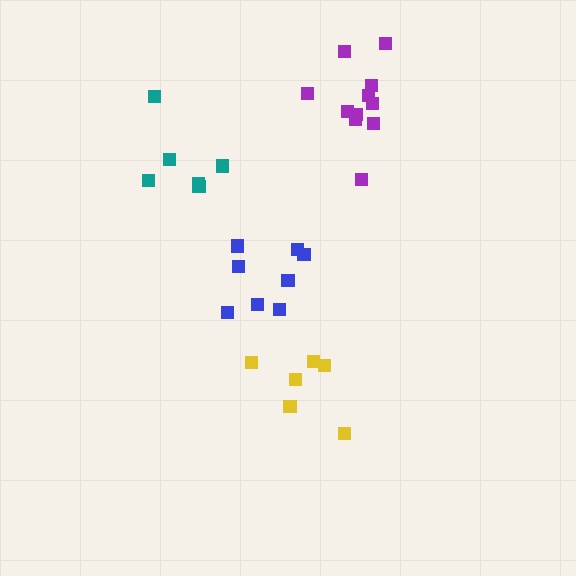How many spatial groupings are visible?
There are 4 spatial groupings.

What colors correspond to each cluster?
The clusters are colored: purple, yellow, blue, teal.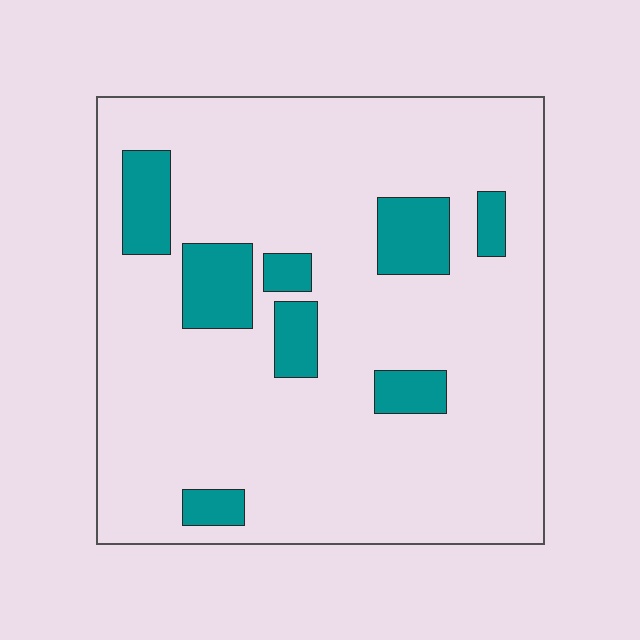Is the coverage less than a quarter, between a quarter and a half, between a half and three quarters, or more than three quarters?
Less than a quarter.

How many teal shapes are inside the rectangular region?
8.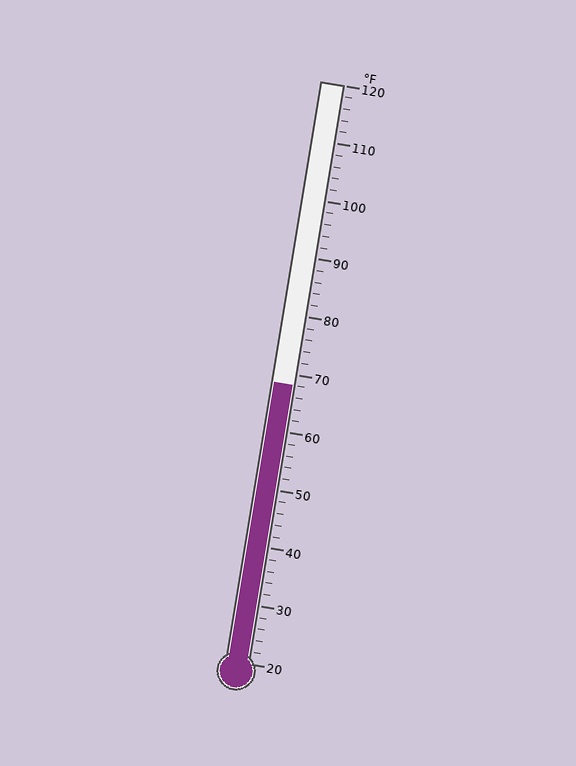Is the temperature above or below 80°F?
The temperature is below 80°F.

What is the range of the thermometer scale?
The thermometer scale ranges from 20°F to 120°F.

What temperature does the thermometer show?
The thermometer shows approximately 68°F.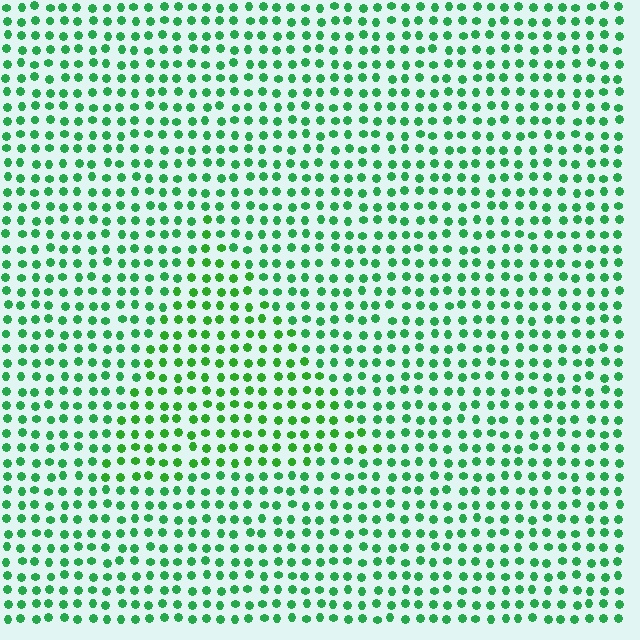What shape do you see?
I see a triangle.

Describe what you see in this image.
The image is filled with small green elements in a uniform arrangement. A triangle-shaped region is visible where the elements are tinted to a slightly different hue, forming a subtle color boundary.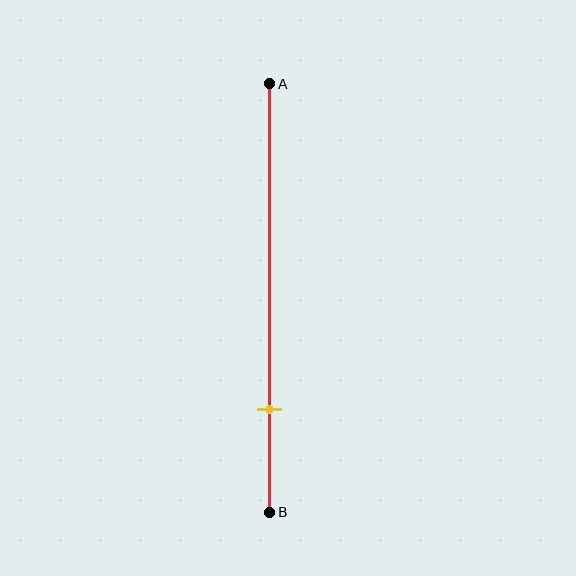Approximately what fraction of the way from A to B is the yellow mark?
The yellow mark is approximately 75% of the way from A to B.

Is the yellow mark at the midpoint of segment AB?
No, the mark is at about 75% from A, not at the 50% midpoint.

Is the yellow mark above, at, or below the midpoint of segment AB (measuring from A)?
The yellow mark is below the midpoint of segment AB.